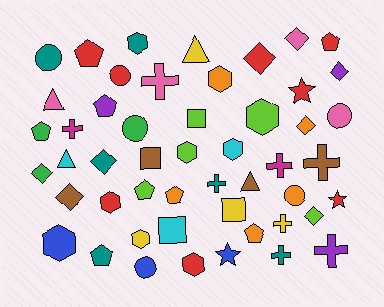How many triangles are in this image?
There are 4 triangles.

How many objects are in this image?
There are 50 objects.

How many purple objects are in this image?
There are 3 purple objects.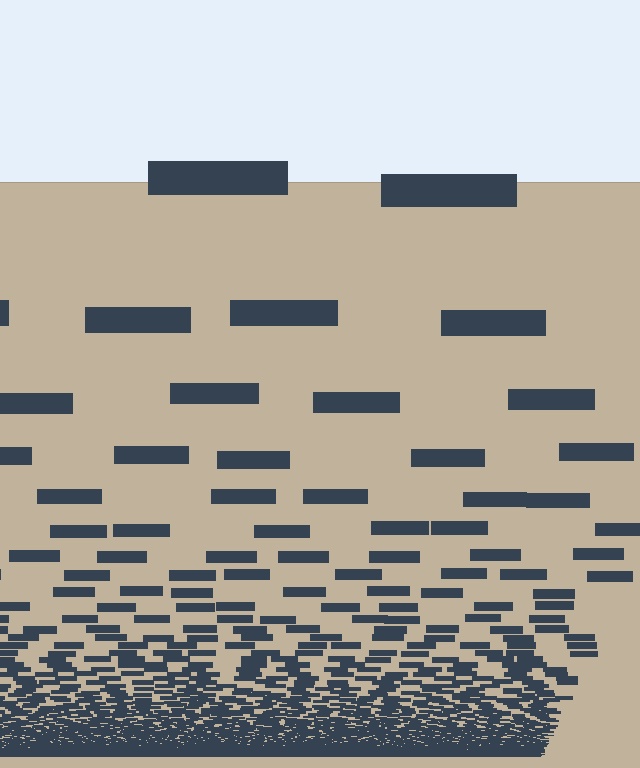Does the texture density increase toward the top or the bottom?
Density increases toward the bottom.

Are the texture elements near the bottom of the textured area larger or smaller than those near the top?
Smaller. The gradient is inverted — elements near the bottom are smaller and denser.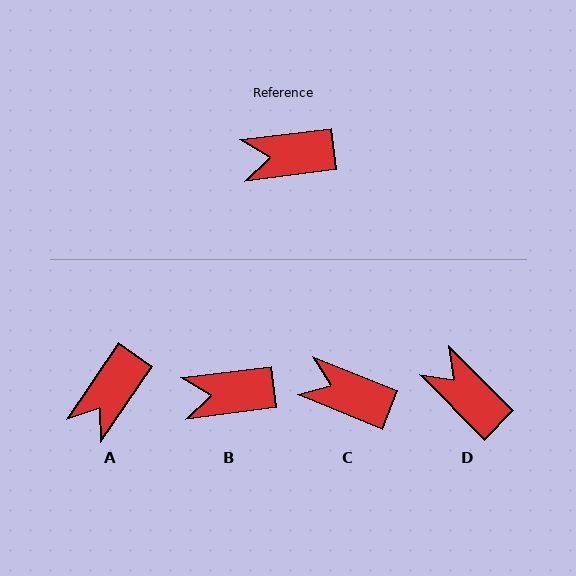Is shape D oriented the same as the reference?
No, it is off by about 52 degrees.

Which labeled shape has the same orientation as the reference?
B.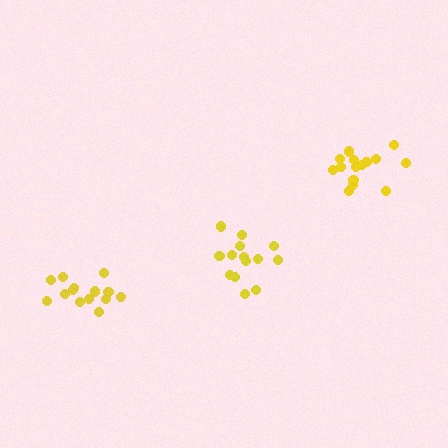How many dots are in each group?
Group 1: 14 dots, Group 2: 14 dots, Group 3: 15 dots (43 total).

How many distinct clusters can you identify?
There are 3 distinct clusters.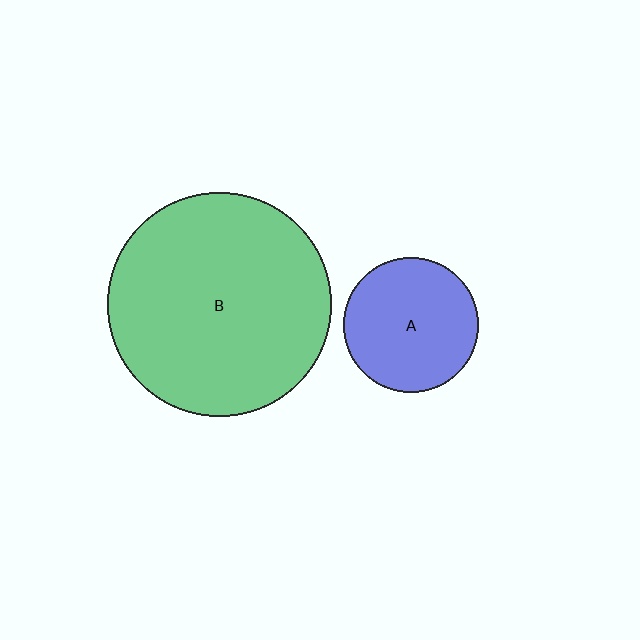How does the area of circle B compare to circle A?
Approximately 2.7 times.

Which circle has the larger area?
Circle B (green).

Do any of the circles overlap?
No, none of the circles overlap.